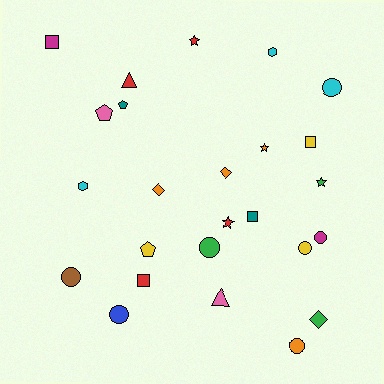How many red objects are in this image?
There are 4 red objects.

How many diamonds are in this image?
There are 3 diamonds.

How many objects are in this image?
There are 25 objects.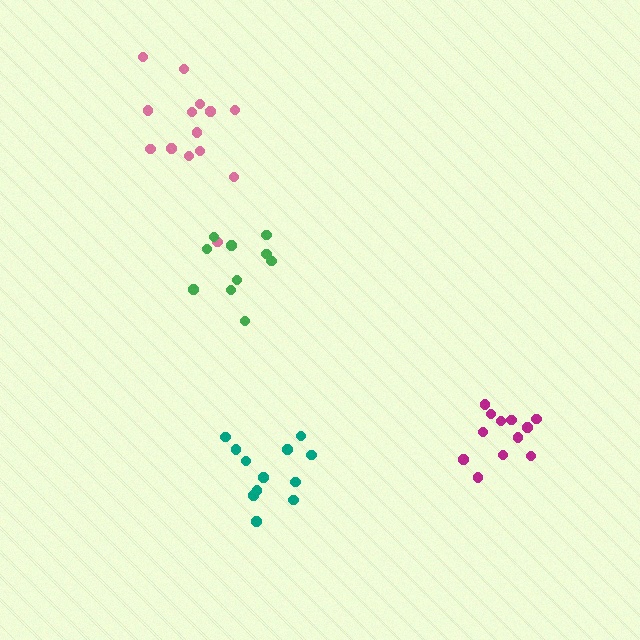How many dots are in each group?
Group 1: 12 dots, Group 2: 14 dots, Group 3: 10 dots, Group 4: 12 dots (48 total).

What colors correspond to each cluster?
The clusters are colored: teal, pink, green, magenta.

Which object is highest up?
The pink cluster is topmost.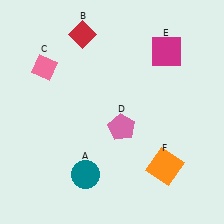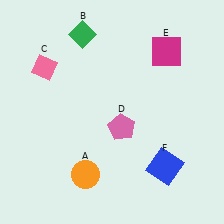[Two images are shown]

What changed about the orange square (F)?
In Image 1, F is orange. In Image 2, it changed to blue.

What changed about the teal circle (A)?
In Image 1, A is teal. In Image 2, it changed to orange.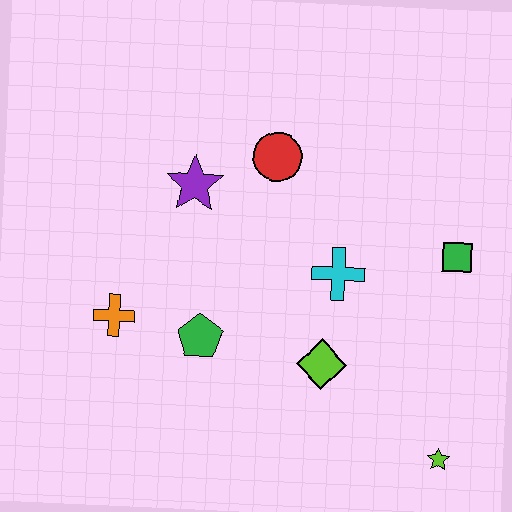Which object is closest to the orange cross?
The green pentagon is closest to the orange cross.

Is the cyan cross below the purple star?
Yes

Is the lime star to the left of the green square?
Yes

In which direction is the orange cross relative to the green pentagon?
The orange cross is to the left of the green pentagon.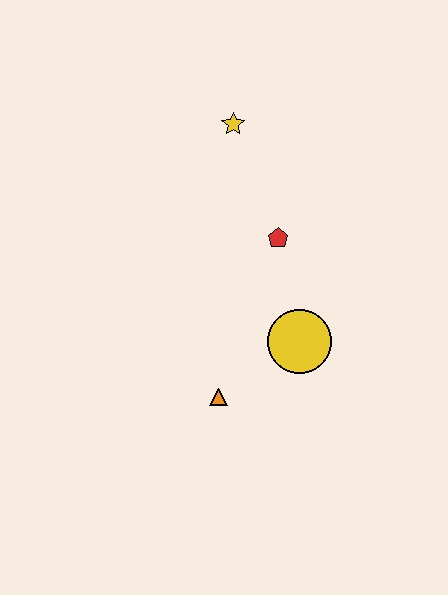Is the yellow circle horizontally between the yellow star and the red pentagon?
No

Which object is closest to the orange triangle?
The yellow circle is closest to the orange triangle.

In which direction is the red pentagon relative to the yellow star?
The red pentagon is below the yellow star.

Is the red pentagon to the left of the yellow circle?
Yes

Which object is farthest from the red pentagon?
The orange triangle is farthest from the red pentagon.